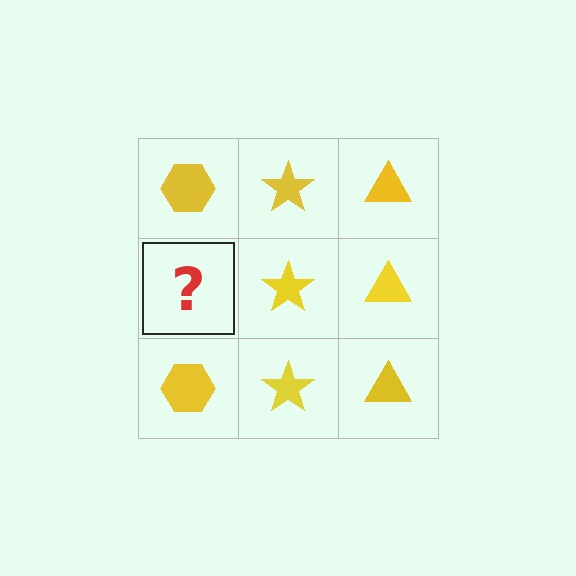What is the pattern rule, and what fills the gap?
The rule is that each column has a consistent shape. The gap should be filled with a yellow hexagon.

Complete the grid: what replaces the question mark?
The question mark should be replaced with a yellow hexagon.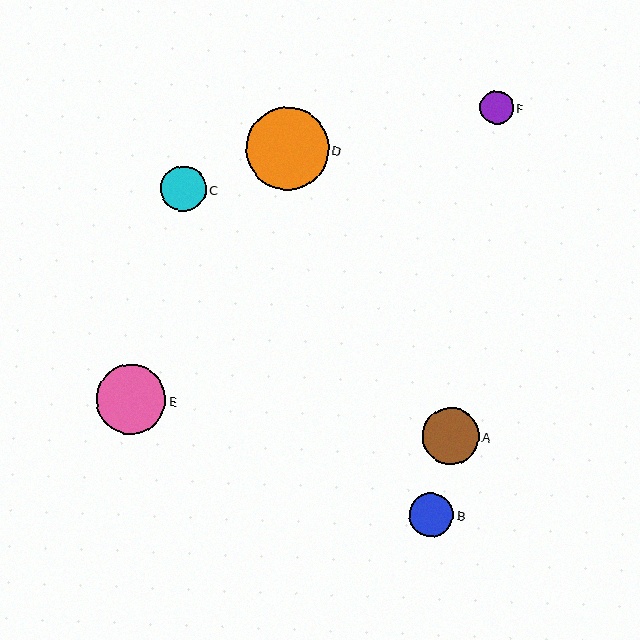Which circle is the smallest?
Circle F is the smallest with a size of approximately 33 pixels.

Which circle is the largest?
Circle D is the largest with a size of approximately 83 pixels.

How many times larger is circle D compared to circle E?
Circle D is approximately 1.2 times the size of circle E.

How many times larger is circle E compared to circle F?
Circle E is approximately 2.1 times the size of circle F.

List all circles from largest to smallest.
From largest to smallest: D, E, A, C, B, F.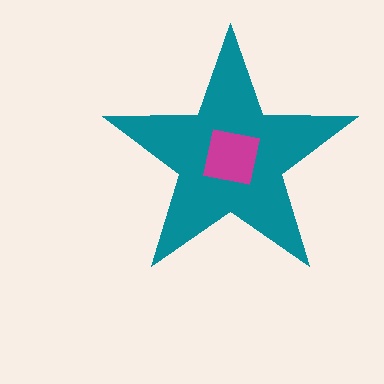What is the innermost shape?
The magenta square.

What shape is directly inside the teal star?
The magenta square.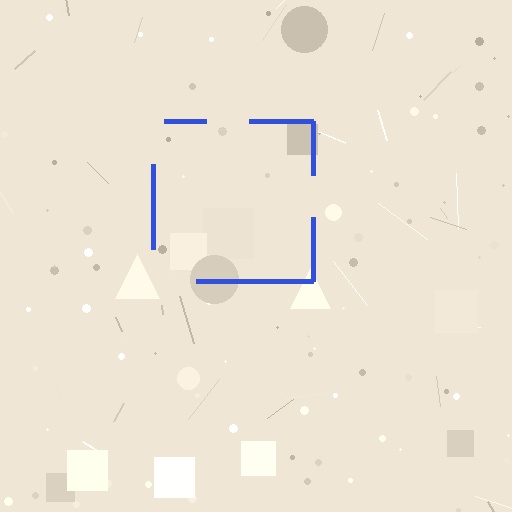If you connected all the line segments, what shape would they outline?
They would outline a square.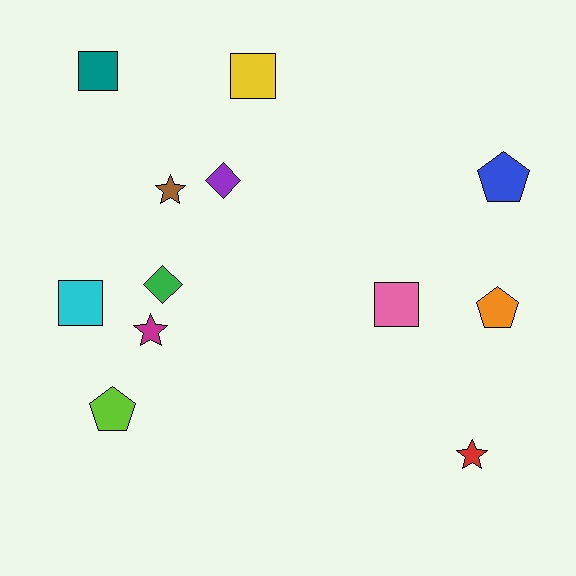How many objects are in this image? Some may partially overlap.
There are 12 objects.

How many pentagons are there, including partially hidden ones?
There are 3 pentagons.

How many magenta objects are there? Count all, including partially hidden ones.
There is 1 magenta object.